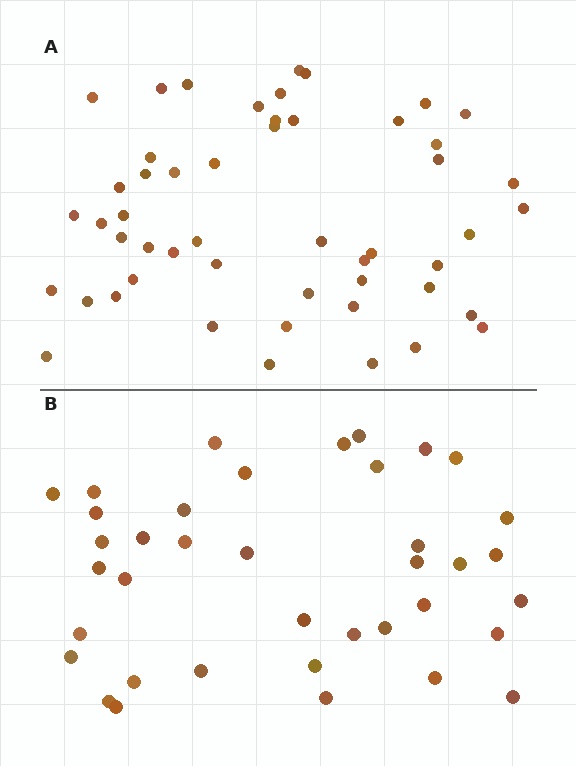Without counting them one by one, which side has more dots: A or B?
Region A (the top region) has more dots.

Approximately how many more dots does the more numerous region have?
Region A has approximately 15 more dots than region B.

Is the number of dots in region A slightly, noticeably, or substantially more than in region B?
Region A has noticeably more, but not dramatically so. The ratio is roughly 1.3 to 1.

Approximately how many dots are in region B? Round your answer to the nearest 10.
About 40 dots. (The exact count is 38, which rounds to 40.)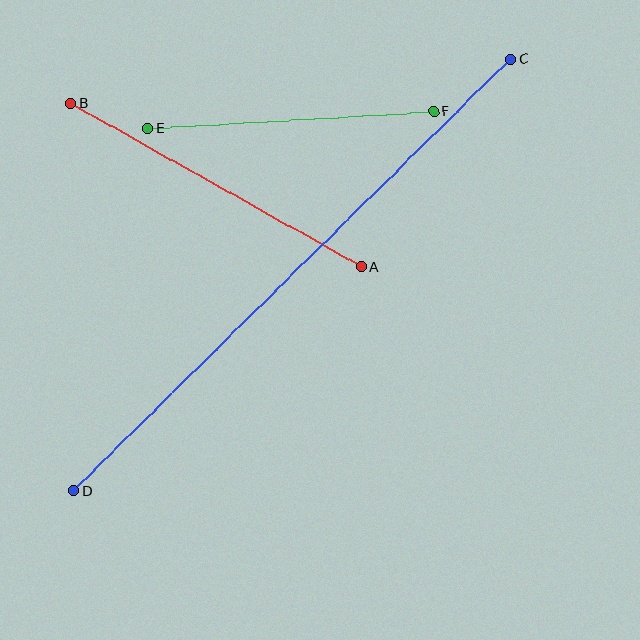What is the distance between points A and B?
The distance is approximately 333 pixels.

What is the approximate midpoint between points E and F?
The midpoint is at approximately (291, 120) pixels.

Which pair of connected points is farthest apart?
Points C and D are farthest apart.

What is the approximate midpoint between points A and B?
The midpoint is at approximately (216, 185) pixels.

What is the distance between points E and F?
The distance is approximately 286 pixels.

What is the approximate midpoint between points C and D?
The midpoint is at approximately (292, 275) pixels.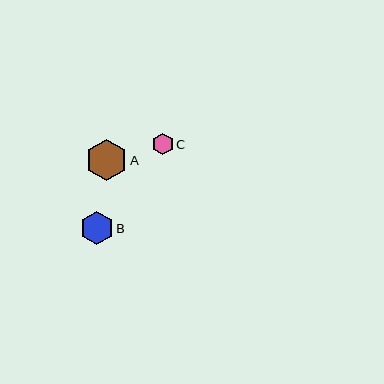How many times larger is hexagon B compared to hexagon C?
Hexagon B is approximately 1.5 times the size of hexagon C.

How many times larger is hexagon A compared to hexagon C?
Hexagon A is approximately 2.0 times the size of hexagon C.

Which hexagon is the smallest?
Hexagon C is the smallest with a size of approximately 21 pixels.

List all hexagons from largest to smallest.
From largest to smallest: A, B, C.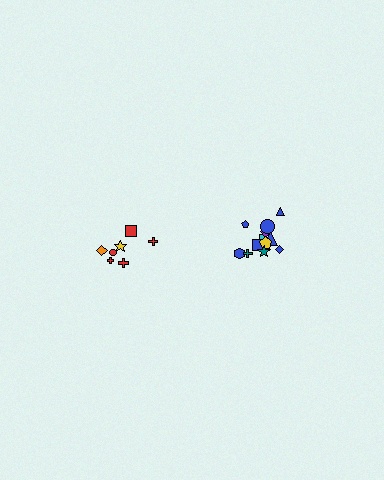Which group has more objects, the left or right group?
The right group.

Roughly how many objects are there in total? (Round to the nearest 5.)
Roughly 20 objects in total.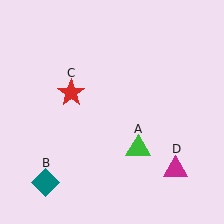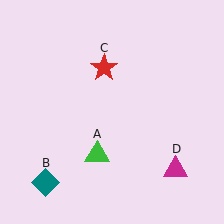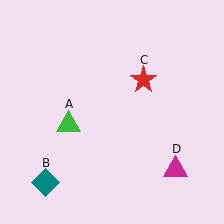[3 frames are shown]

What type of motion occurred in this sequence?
The green triangle (object A), red star (object C) rotated clockwise around the center of the scene.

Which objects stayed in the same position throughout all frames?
Teal diamond (object B) and magenta triangle (object D) remained stationary.